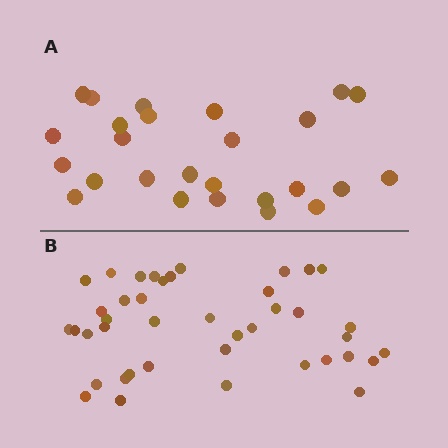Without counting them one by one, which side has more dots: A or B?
Region B (the bottom region) has more dots.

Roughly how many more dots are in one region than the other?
Region B has approximately 15 more dots than region A.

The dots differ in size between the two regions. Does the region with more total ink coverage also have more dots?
No. Region A has more total ink coverage because its dots are larger, but region B actually contains more individual dots. Total area can be misleading — the number of items is what matters here.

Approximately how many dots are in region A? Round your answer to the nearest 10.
About 30 dots. (The exact count is 26, which rounds to 30.)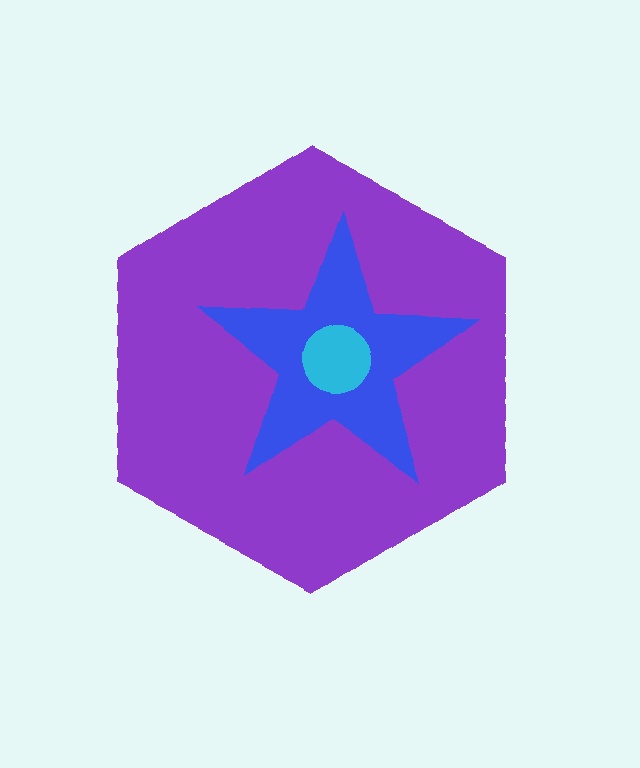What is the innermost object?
The cyan circle.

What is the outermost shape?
The purple hexagon.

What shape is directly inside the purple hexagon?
The blue star.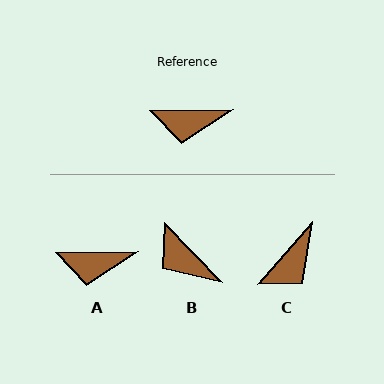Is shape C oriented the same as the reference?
No, it is off by about 48 degrees.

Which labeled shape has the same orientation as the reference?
A.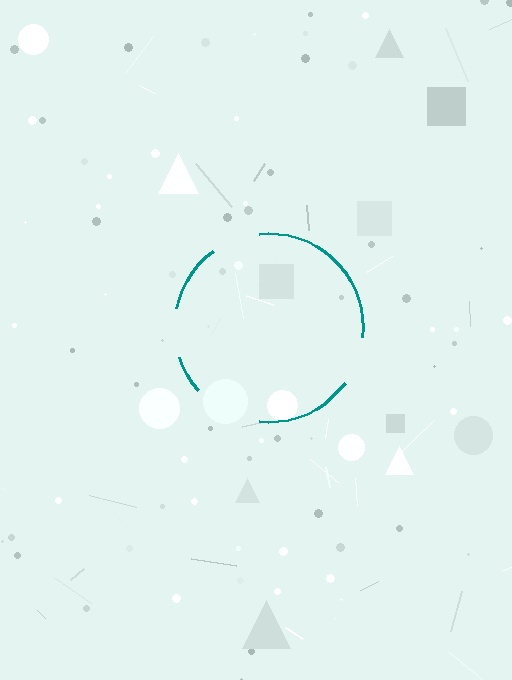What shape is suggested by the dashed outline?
The dashed outline suggests a circle.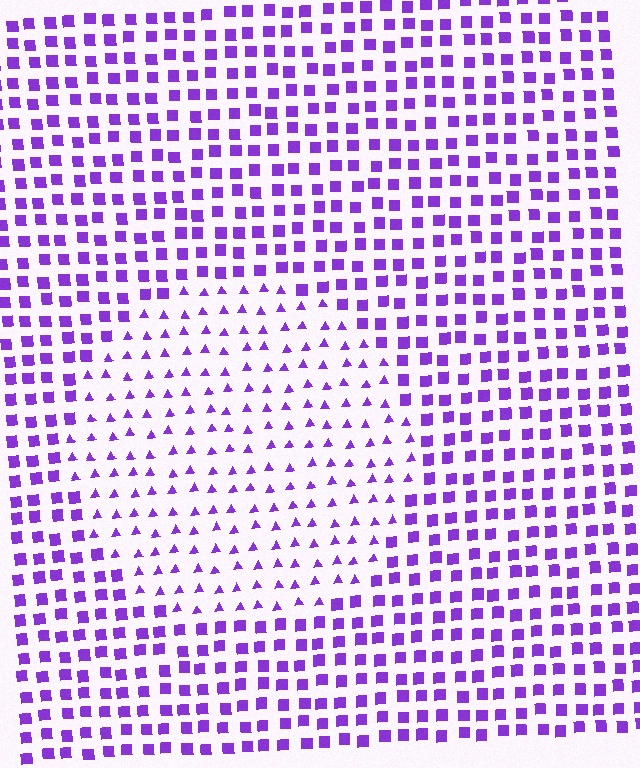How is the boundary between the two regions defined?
The boundary is defined by a change in element shape: triangles inside vs. squares outside. All elements share the same color and spacing.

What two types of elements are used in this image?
The image uses triangles inside the circle region and squares outside it.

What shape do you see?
I see a circle.